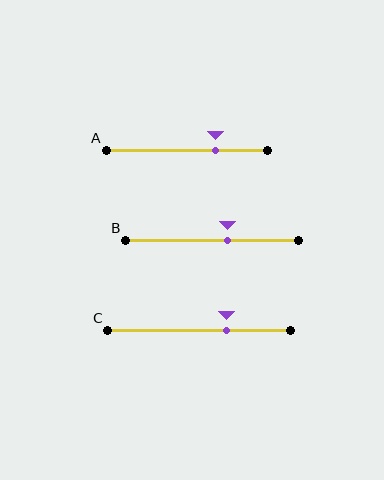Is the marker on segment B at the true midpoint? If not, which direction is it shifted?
No, the marker on segment B is shifted to the right by about 9% of the segment length.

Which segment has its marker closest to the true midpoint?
Segment B has its marker closest to the true midpoint.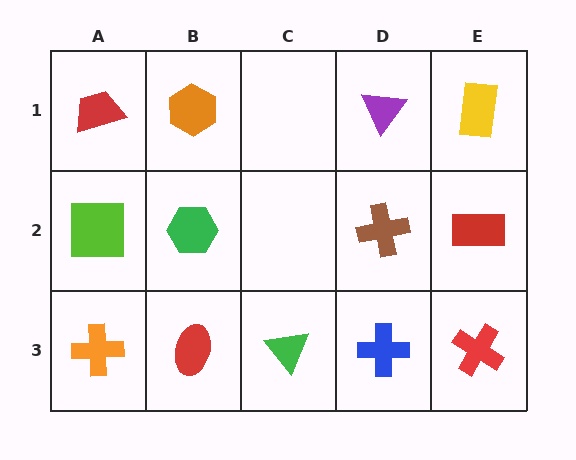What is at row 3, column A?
An orange cross.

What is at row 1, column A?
A red trapezoid.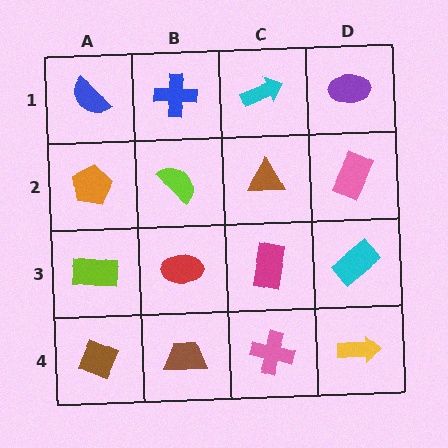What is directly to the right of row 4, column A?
A brown trapezoid.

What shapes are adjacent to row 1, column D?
A pink rectangle (row 2, column D), a cyan arrow (row 1, column C).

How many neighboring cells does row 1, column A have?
2.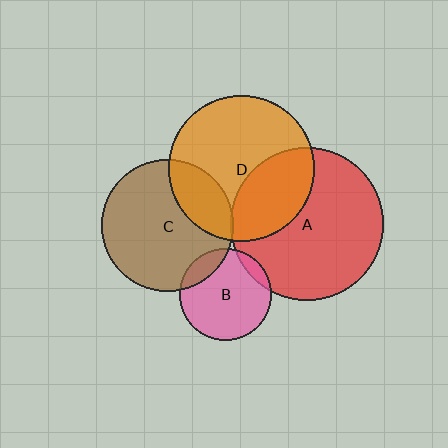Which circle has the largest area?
Circle A (red).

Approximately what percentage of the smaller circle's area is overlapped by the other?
Approximately 25%.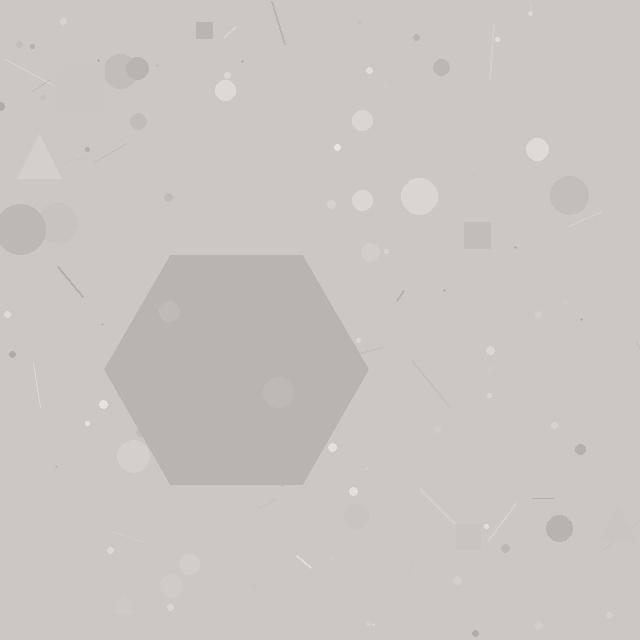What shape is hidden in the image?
A hexagon is hidden in the image.